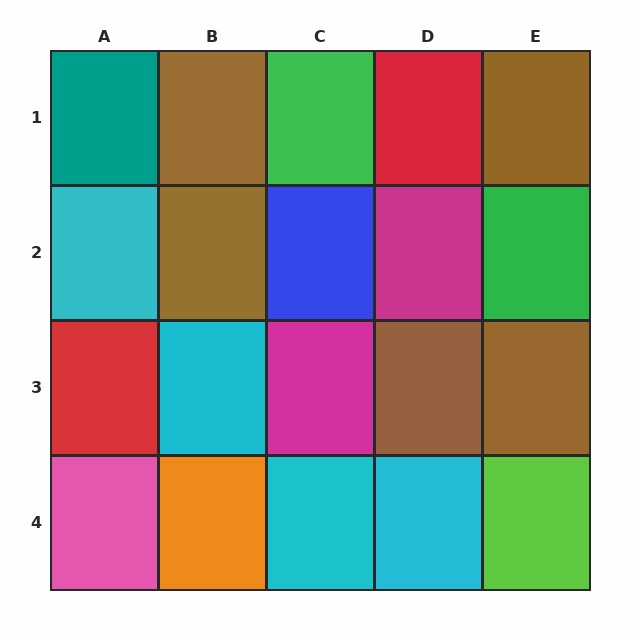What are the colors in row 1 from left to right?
Teal, brown, green, red, brown.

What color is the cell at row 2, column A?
Cyan.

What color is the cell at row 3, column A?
Red.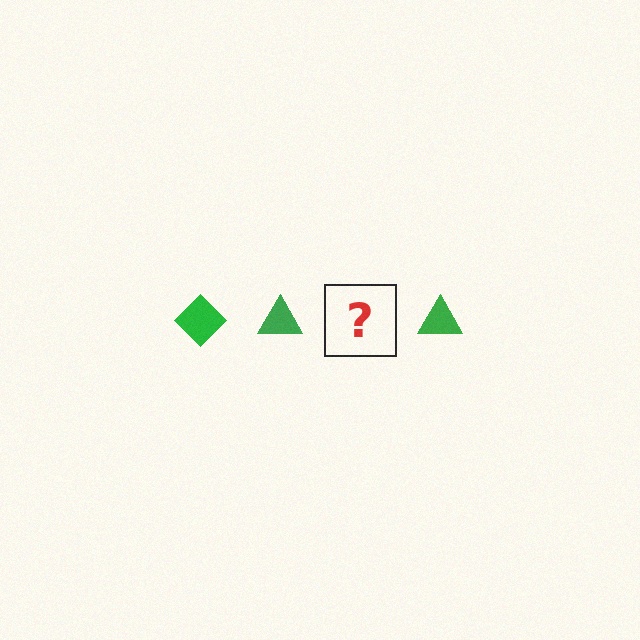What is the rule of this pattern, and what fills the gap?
The rule is that the pattern cycles through diamond, triangle shapes in green. The gap should be filled with a green diamond.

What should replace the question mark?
The question mark should be replaced with a green diamond.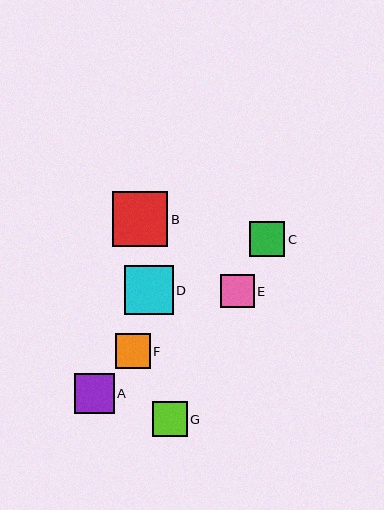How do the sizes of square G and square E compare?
Square G and square E are approximately the same size.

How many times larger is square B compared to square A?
Square B is approximately 1.4 times the size of square A.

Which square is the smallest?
Square E is the smallest with a size of approximately 34 pixels.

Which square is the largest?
Square B is the largest with a size of approximately 55 pixels.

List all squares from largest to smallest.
From largest to smallest: B, D, A, C, G, F, E.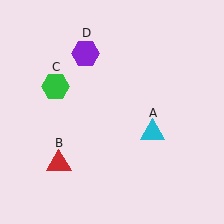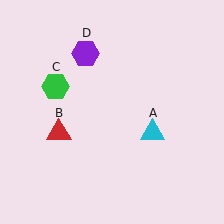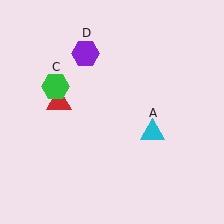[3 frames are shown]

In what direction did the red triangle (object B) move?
The red triangle (object B) moved up.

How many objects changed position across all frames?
1 object changed position: red triangle (object B).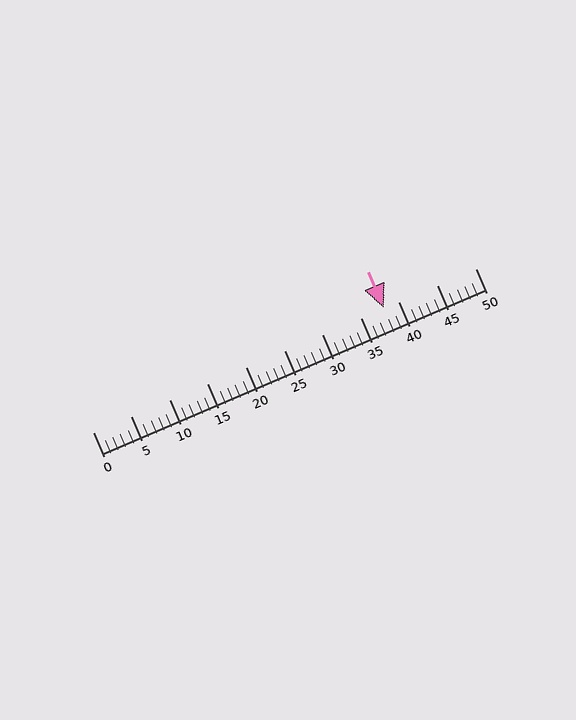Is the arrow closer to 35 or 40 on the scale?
The arrow is closer to 40.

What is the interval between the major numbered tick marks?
The major tick marks are spaced 5 units apart.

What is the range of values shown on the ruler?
The ruler shows values from 0 to 50.